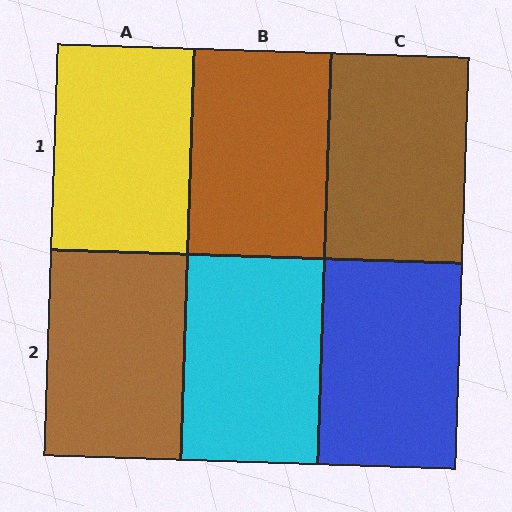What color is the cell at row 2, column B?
Cyan.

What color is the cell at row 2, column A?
Brown.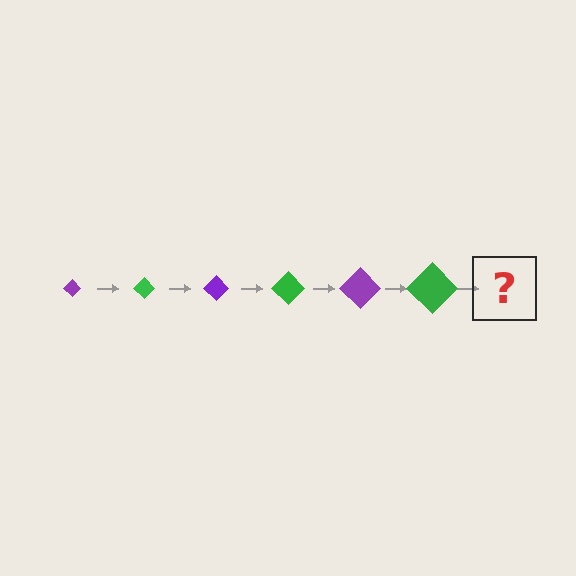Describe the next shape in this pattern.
It should be a purple diamond, larger than the previous one.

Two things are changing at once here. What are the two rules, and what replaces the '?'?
The two rules are that the diamond grows larger each step and the color cycles through purple and green. The '?' should be a purple diamond, larger than the previous one.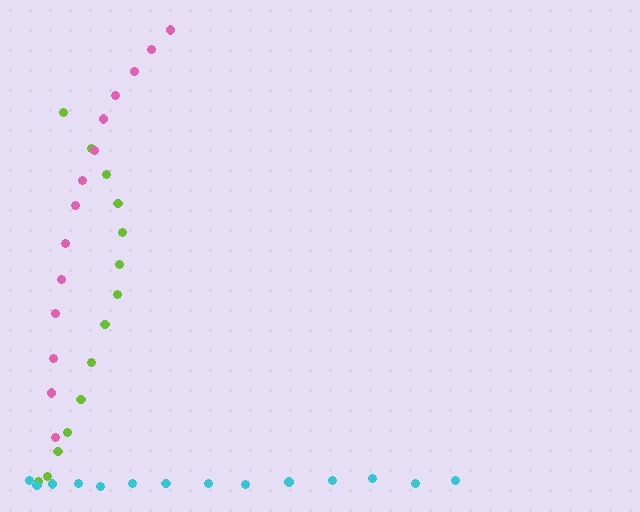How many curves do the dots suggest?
There are 3 distinct paths.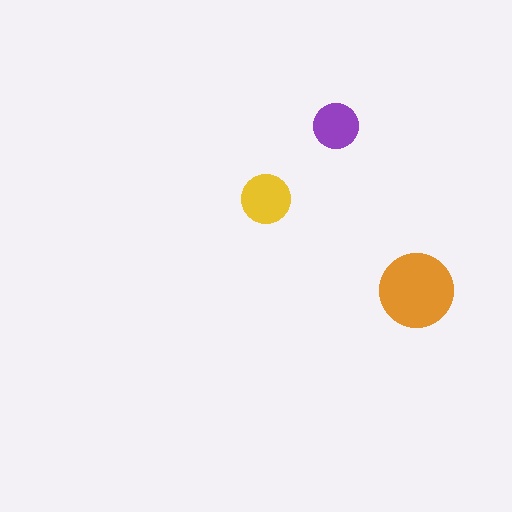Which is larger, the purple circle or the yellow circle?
The yellow one.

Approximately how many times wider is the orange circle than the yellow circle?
About 1.5 times wider.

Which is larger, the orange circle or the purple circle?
The orange one.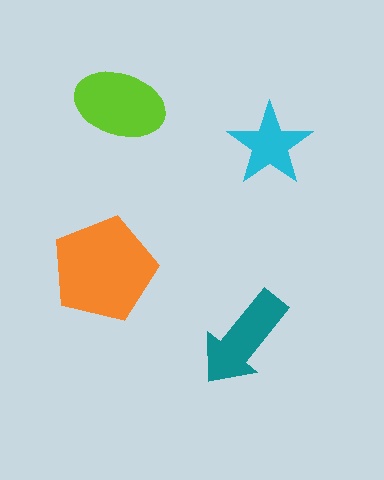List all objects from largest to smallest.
The orange pentagon, the lime ellipse, the teal arrow, the cyan star.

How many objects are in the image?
There are 4 objects in the image.